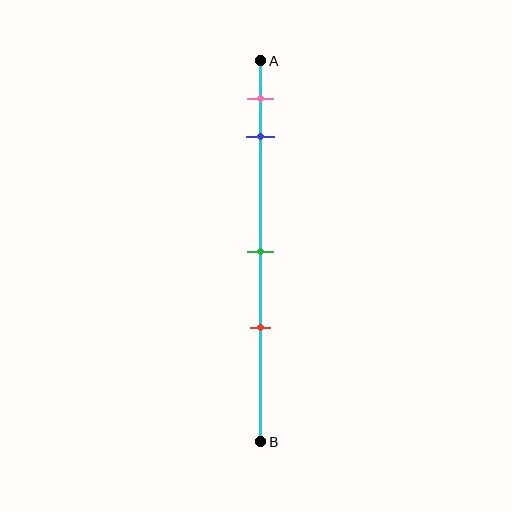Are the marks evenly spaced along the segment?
No, the marks are not evenly spaced.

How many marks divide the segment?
There are 4 marks dividing the segment.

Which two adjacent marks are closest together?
The pink and blue marks are the closest adjacent pair.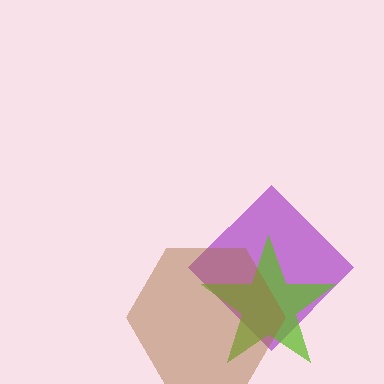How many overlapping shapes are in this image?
There are 3 overlapping shapes in the image.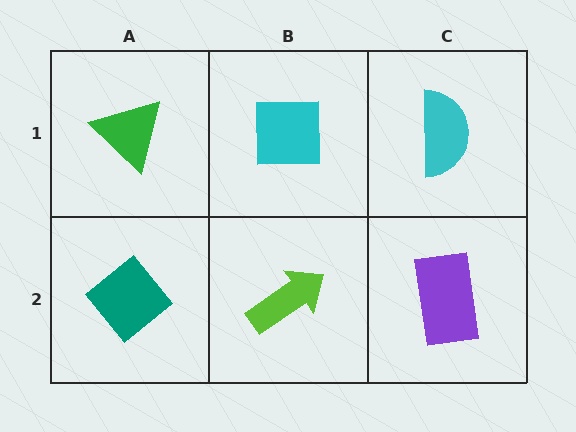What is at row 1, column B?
A cyan square.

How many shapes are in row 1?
3 shapes.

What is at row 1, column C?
A cyan semicircle.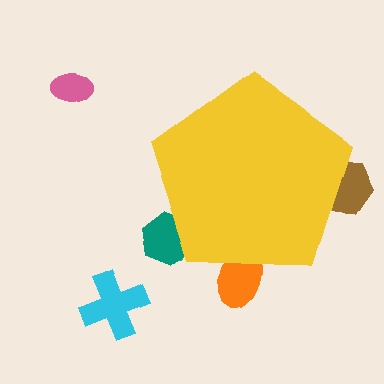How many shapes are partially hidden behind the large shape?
4 shapes are partially hidden.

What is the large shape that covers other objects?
A yellow pentagon.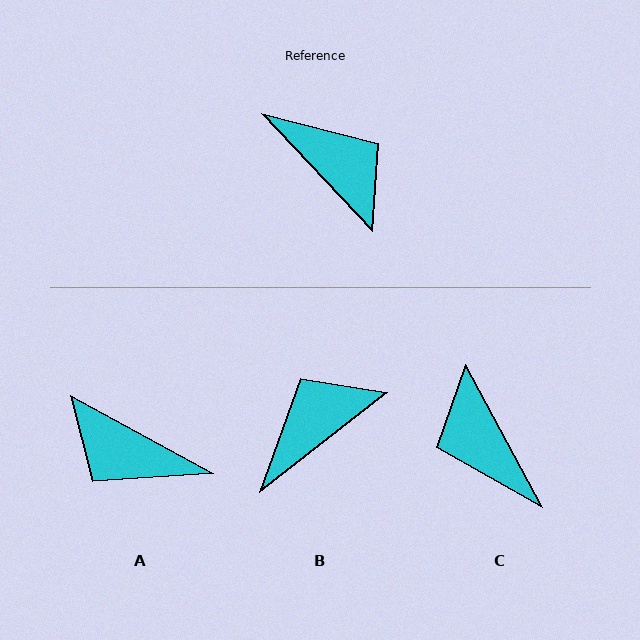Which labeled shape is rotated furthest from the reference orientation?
C, about 165 degrees away.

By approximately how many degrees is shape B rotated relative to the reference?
Approximately 85 degrees counter-clockwise.